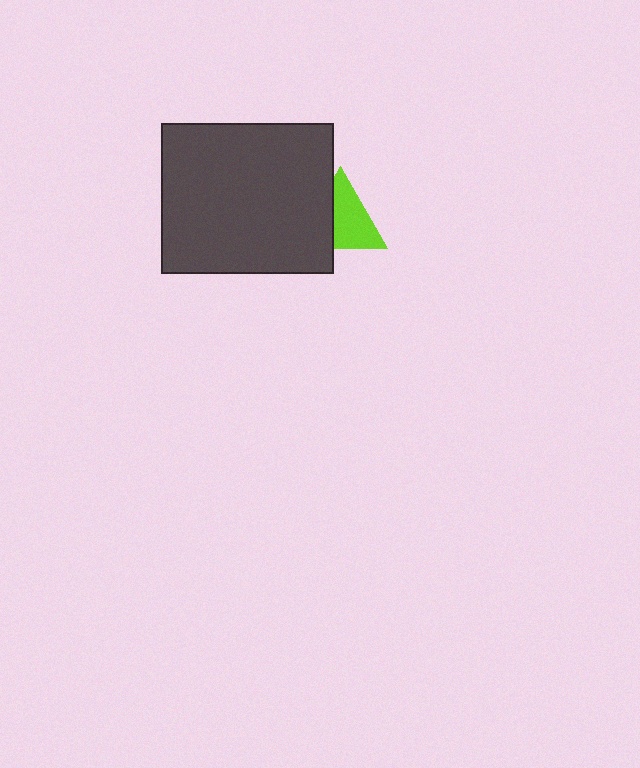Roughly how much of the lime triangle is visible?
About half of it is visible (roughly 63%).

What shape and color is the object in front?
The object in front is a dark gray rectangle.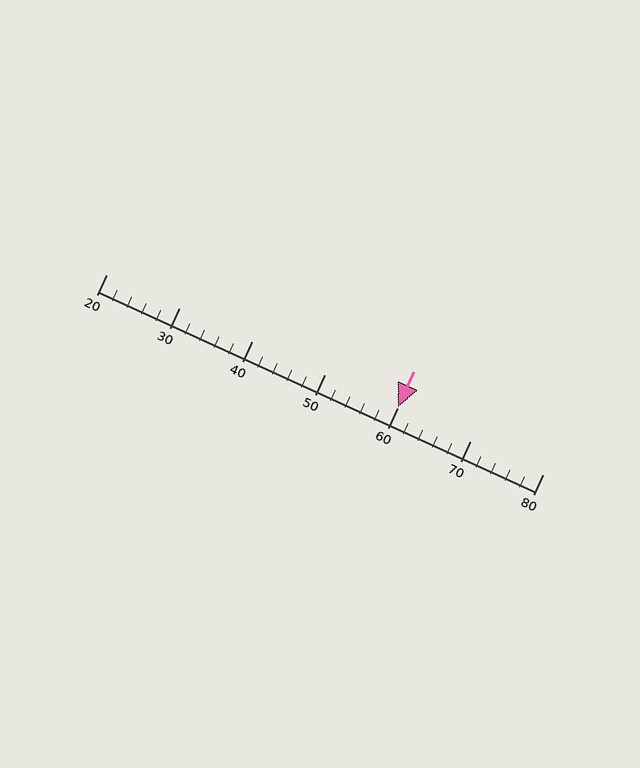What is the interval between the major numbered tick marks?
The major tick marks are spaced 10 units apart.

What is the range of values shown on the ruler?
The ruler shows values from 20 to 80.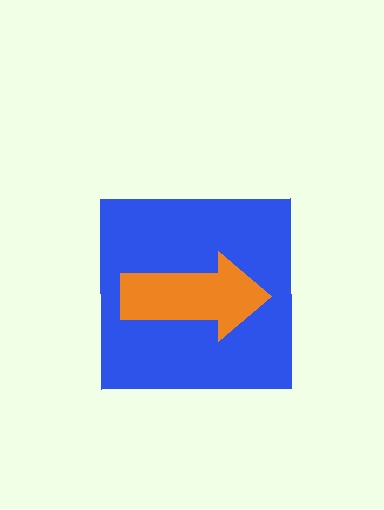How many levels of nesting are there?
2.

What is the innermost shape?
The orange arrow.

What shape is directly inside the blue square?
The orange arrow.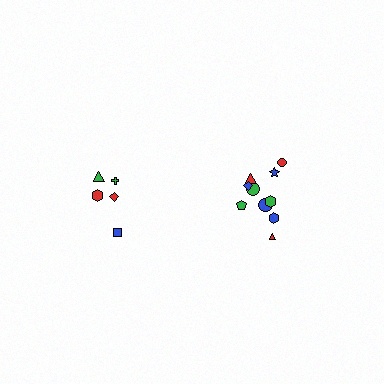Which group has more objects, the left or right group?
The right group.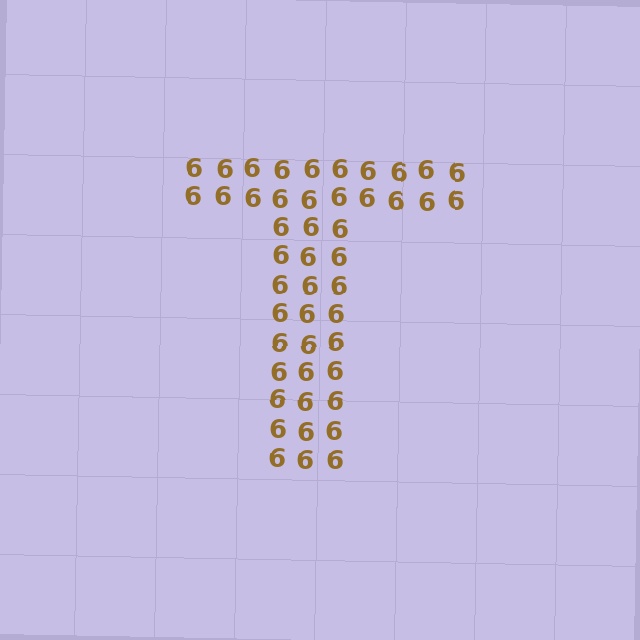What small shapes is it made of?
It is made of small digit 6's.